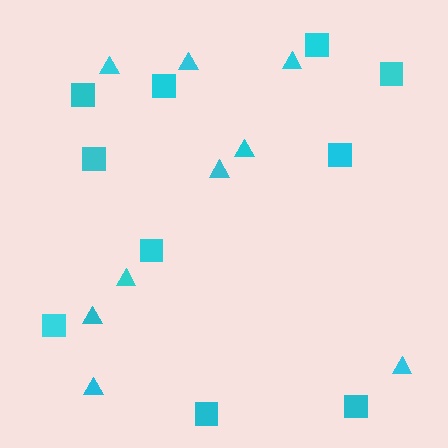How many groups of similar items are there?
There are 2 groups: one group of triangles (9) and one group of squares (10).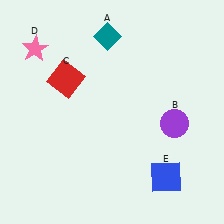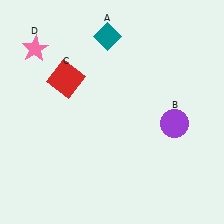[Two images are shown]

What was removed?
The blue square (E) was removed in Image 2.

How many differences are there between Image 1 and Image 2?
There is 1 difference between the two images.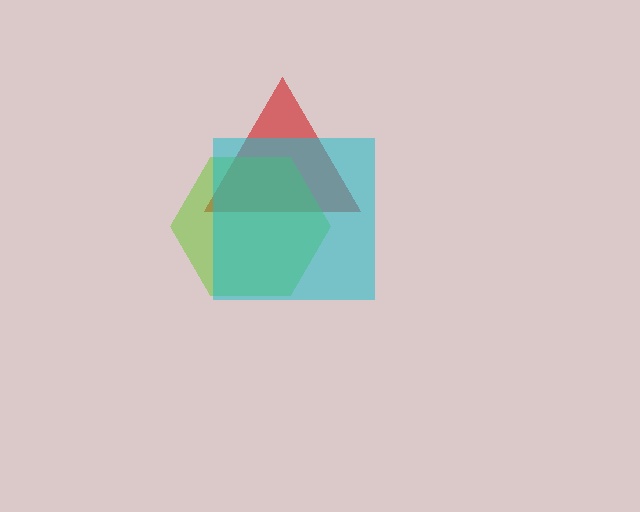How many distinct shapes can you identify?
There are 3 distinct shapes: a red triangle, a lime hexagon, a cyan square.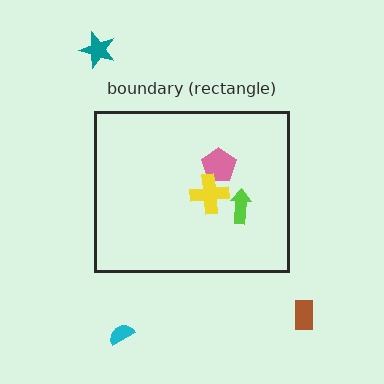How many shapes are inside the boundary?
3 inside, 3 outside.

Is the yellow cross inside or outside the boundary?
Inside.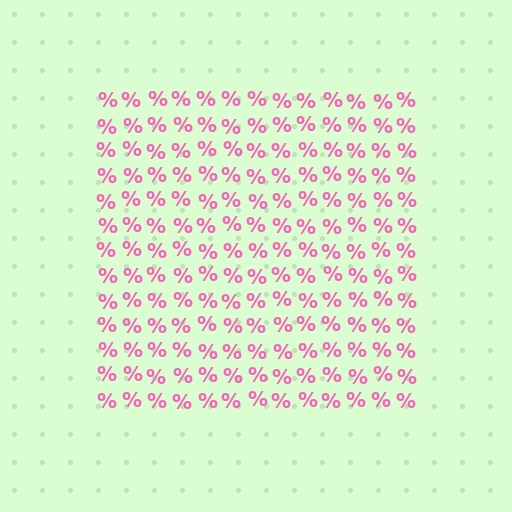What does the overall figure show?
The overall figure shows a square.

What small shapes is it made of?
It is made of small percent signs.